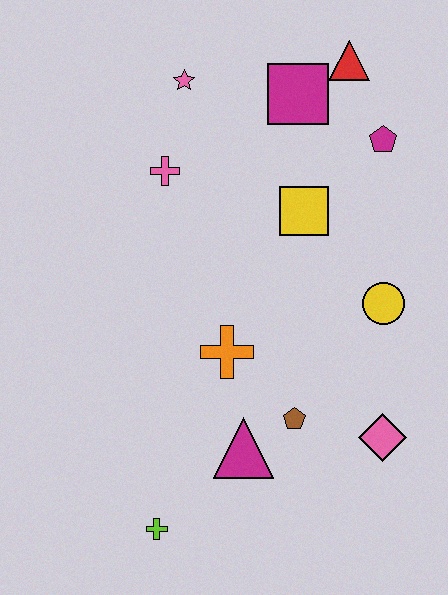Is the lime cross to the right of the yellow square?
No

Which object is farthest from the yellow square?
The lime cross is farthest from the yellow square.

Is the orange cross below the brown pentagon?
No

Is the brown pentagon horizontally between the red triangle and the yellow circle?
No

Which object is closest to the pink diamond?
The brown pentagon is closest to the pink diamond.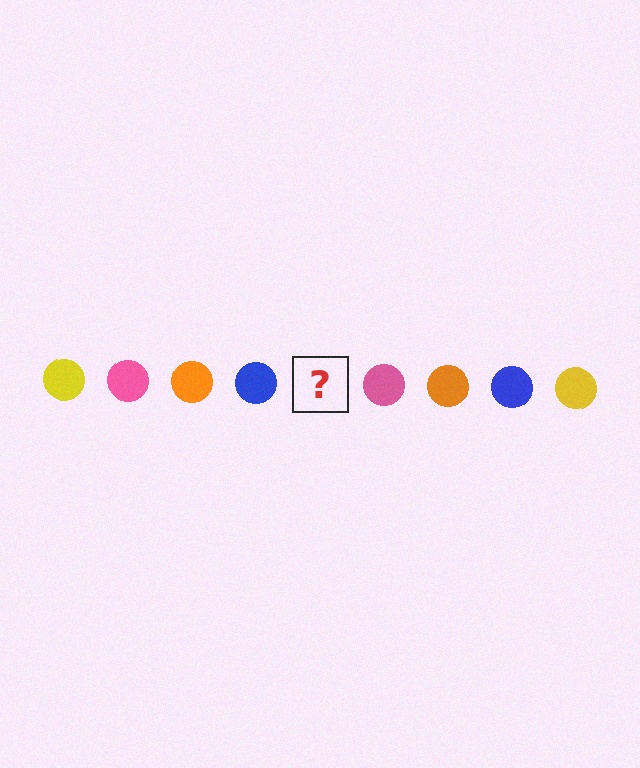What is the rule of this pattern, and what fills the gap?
The rule is that the pattern cycles through yellow, pink, orange, blue circles. The gap should be filled with a yellow circle.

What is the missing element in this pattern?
The missing element is a yellow circle.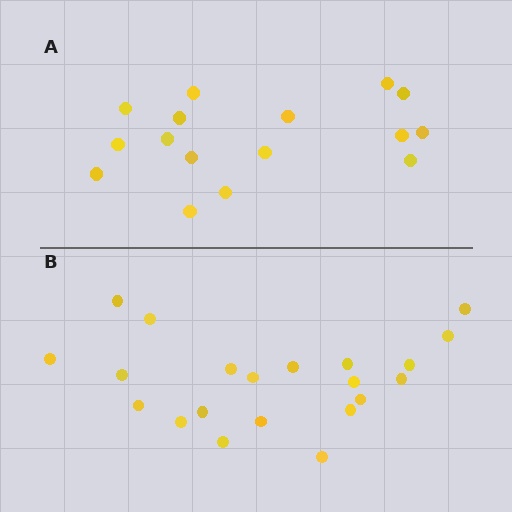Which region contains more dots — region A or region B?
Region B (the bottom region) has more dots.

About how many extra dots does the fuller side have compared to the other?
Region B has about 5 more dots than region A.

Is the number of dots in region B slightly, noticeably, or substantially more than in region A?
Region B has noticeably more, but not dramatically so. The ratio is roughly 1.3 to 1.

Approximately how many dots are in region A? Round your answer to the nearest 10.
About 20 dots. (The exact count is 16, which rounds to 20.)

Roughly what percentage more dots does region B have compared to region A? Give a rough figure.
About 30% more.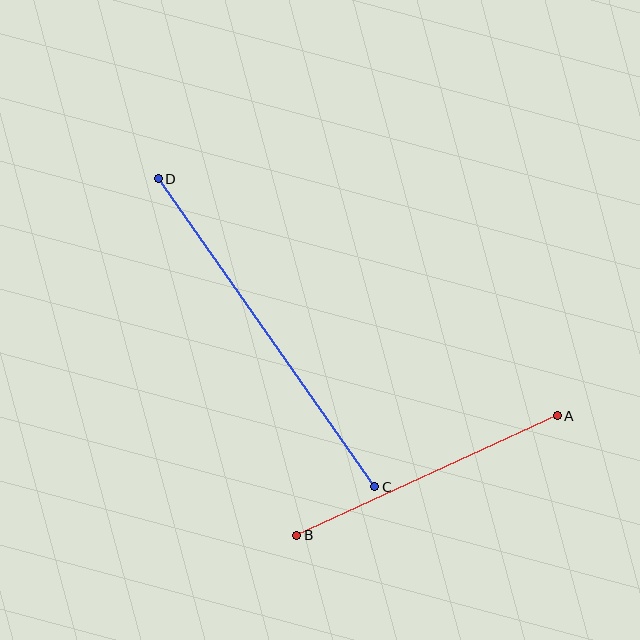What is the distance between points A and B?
The distance is approximately 287 pixels.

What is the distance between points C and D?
The distance is approximately 376 pixels.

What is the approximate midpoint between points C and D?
The midpoint is at approximately (267, 333) pixels.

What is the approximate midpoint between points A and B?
The midpoint is at approximately (427, 476) pixels.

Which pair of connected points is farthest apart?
Points C and D are farthest apart.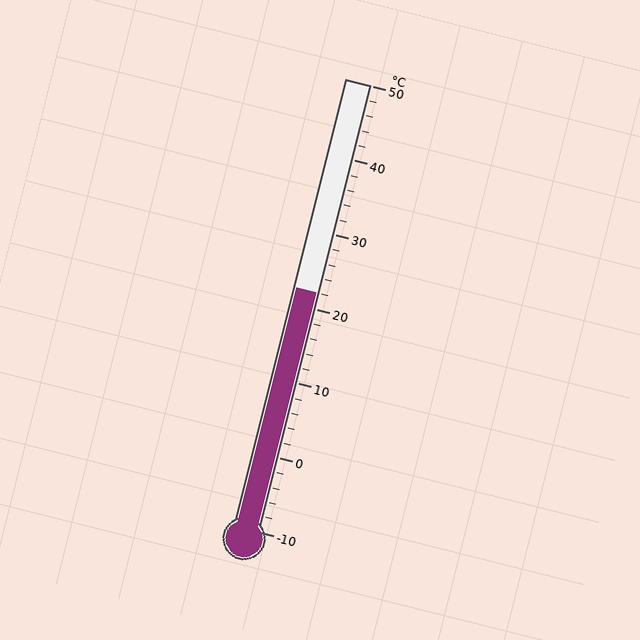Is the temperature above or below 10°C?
The temperature is above 10°C.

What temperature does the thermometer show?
The thermometer shows approximately 22°C.